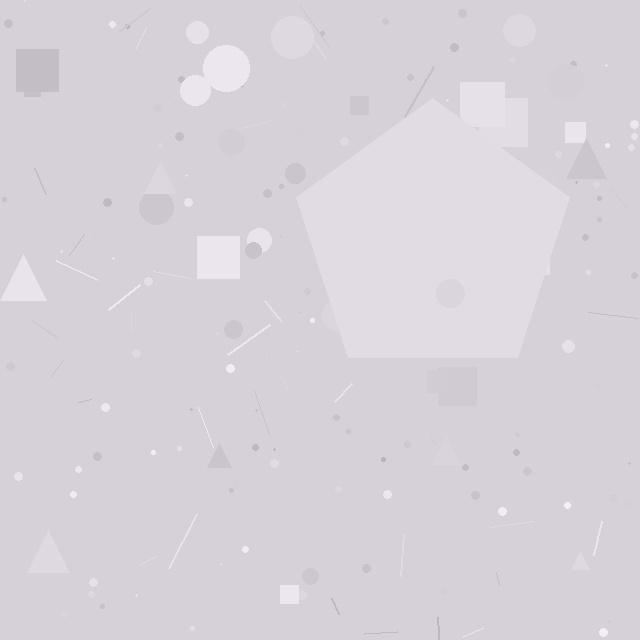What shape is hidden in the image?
A pentagon is hidden in the image.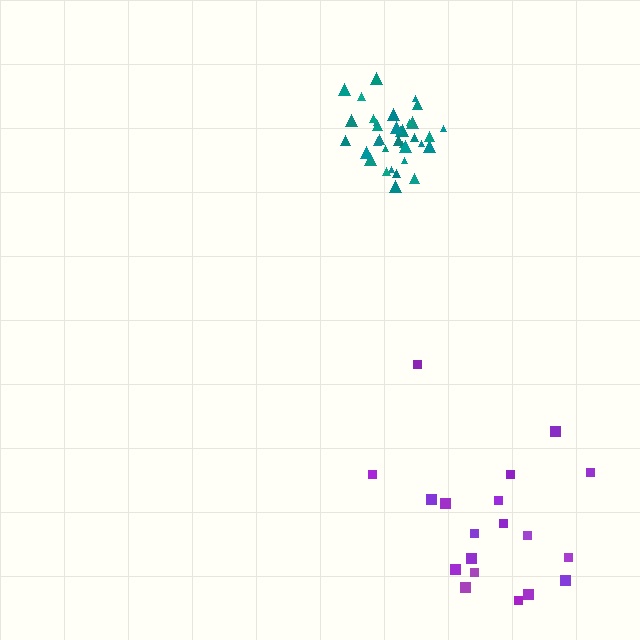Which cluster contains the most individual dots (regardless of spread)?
Teal (35).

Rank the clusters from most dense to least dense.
teal, purple.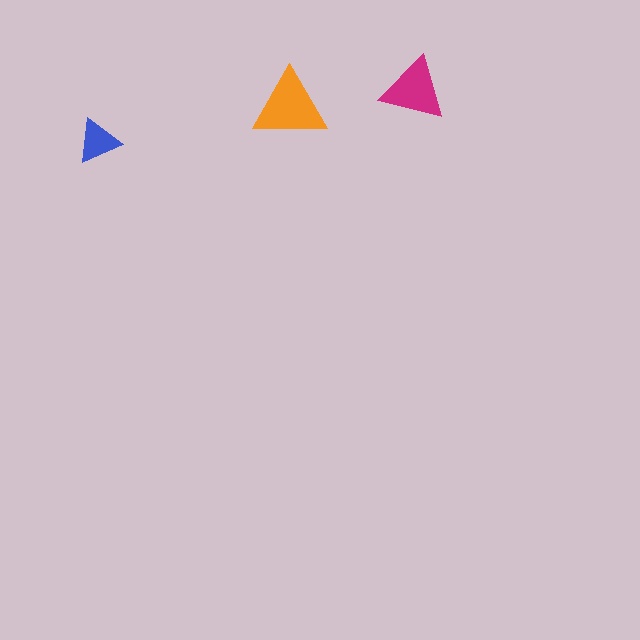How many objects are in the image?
There are 3 objects in the image.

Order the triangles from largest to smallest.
the orange one, the magenta one, the blue one.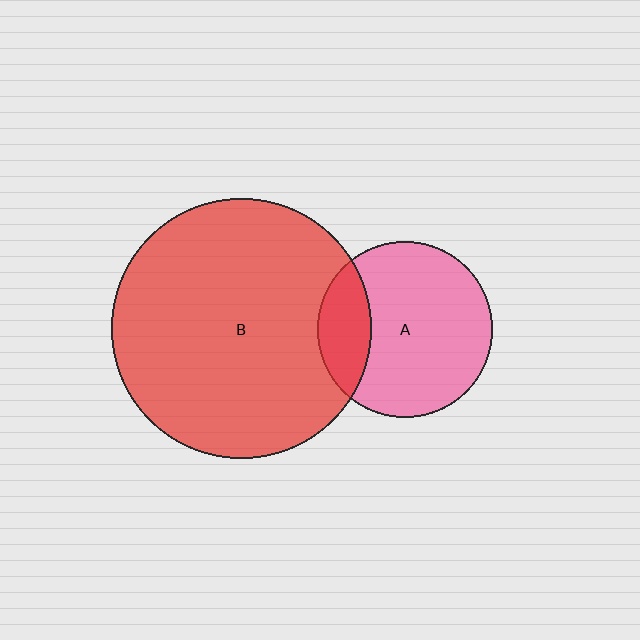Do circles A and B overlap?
Yes.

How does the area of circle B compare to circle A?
Approximately 2.2 times.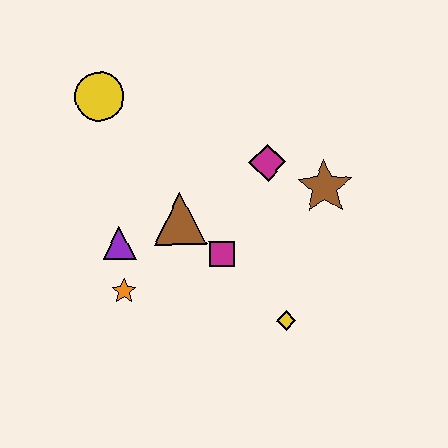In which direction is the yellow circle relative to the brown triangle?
The yellow circle is above the brown triangle.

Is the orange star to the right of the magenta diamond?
No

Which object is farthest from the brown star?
The yellow circle is farthest from the brown star.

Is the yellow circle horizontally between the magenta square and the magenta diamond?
No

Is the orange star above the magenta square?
No